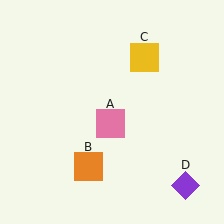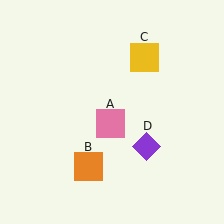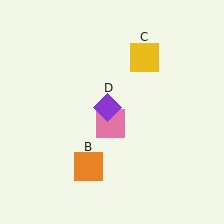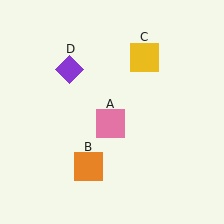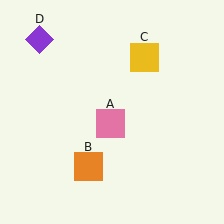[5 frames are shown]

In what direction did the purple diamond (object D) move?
The purple diamond (object D) moved up and to the left.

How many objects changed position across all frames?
1 object changed position: purple diamond (object D).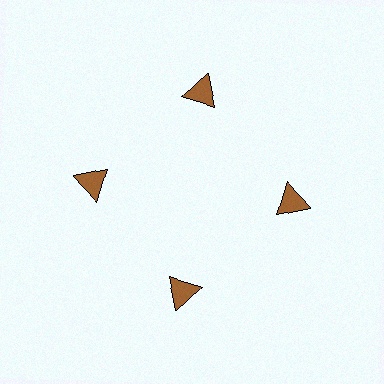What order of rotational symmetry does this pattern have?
This pattern has 4-fold rotational symmetry.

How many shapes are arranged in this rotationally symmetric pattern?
There are 4 shapes, arranged in 4 groups of 1.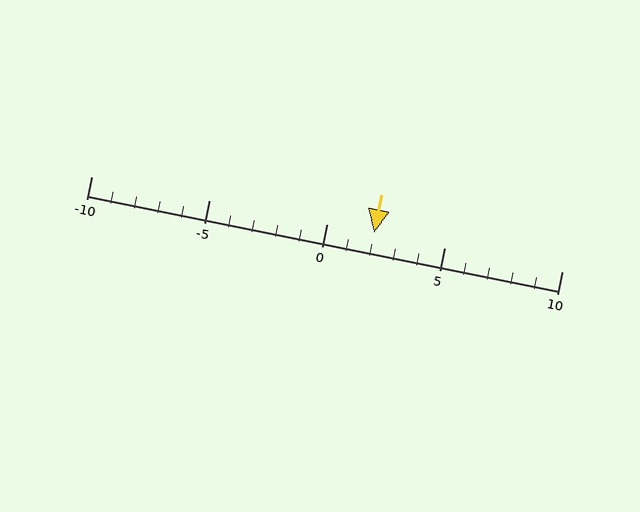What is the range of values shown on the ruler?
The ruler shows values from -10 to 10.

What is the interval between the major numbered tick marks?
The major tick marks are spaced 5 units apart.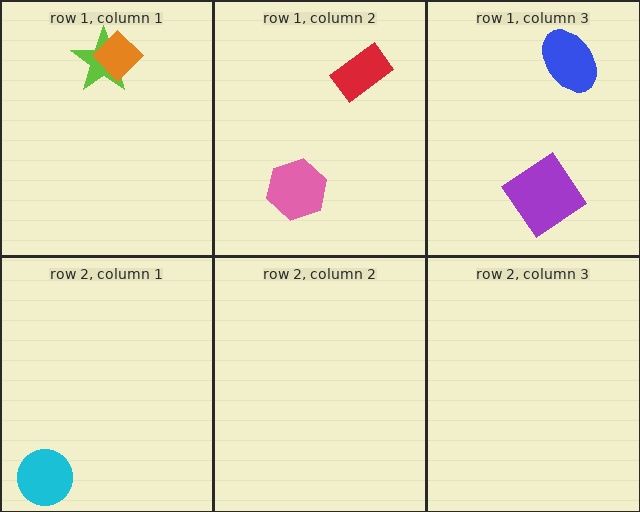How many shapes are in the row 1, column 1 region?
2.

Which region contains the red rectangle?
The row 1, column 2 region.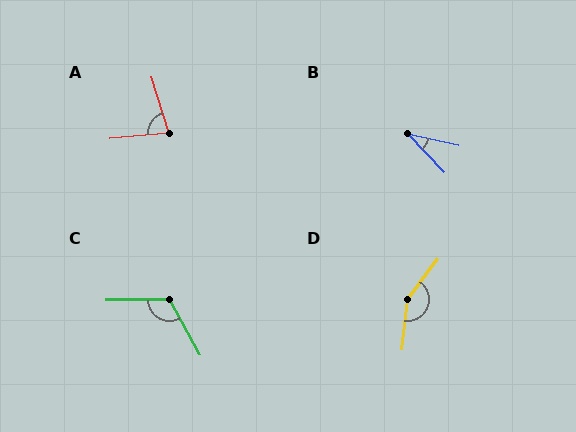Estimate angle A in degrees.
Approximately 78 degrees.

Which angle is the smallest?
B, at approximately 34 degrees.